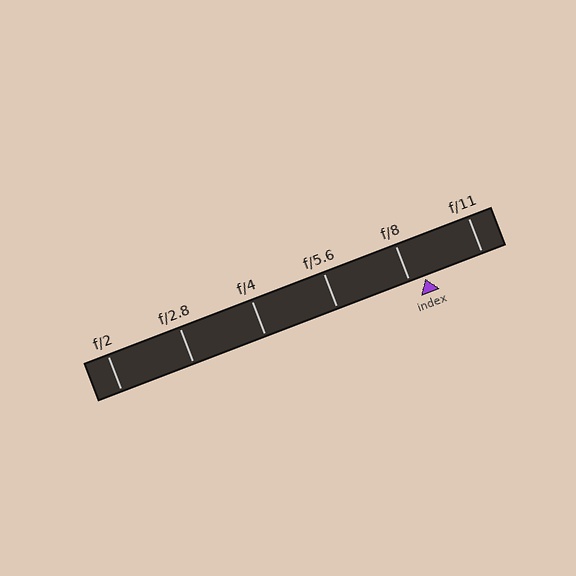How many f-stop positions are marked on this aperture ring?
There are 6 f-stop positions marked.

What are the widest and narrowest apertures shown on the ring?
The widest aperture shown is f/2 and the narrowest is f/11.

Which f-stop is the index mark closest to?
The index mark is closest to f/8.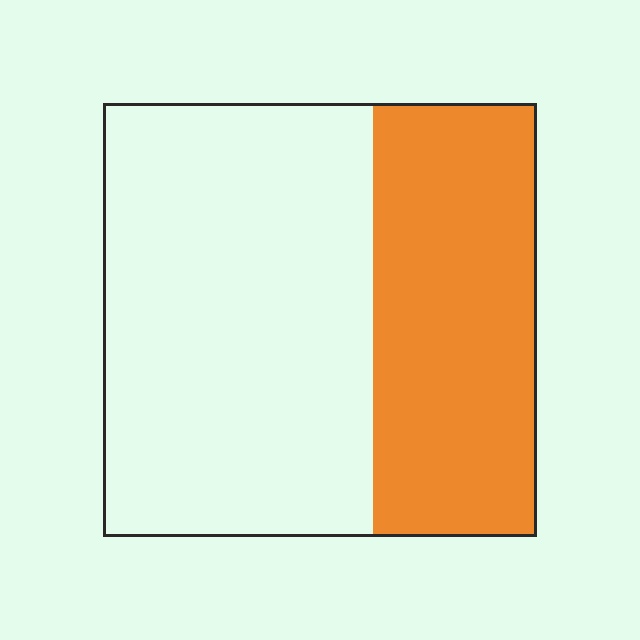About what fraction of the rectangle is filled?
About three eighths (3/8).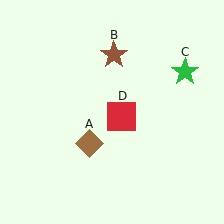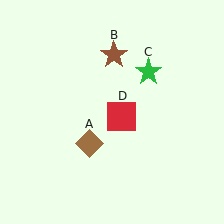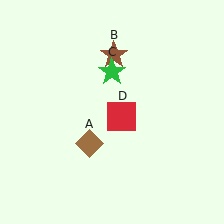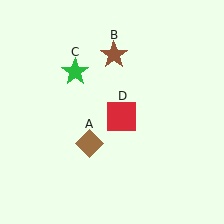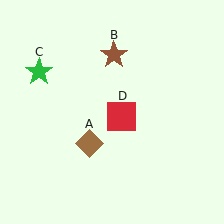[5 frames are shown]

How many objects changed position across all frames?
1 object changed position: green star (object C).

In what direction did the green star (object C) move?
The green star (object C) moved left.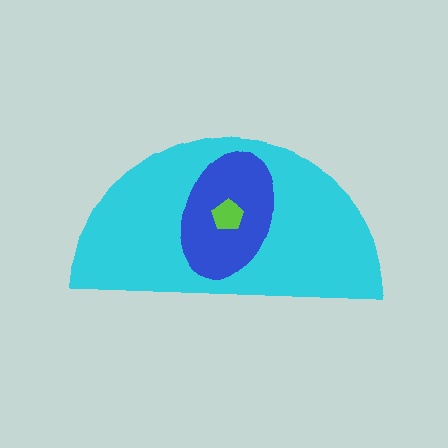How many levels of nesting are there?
3.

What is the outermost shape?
The cyan semicircle.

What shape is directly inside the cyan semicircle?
The blue ellipse.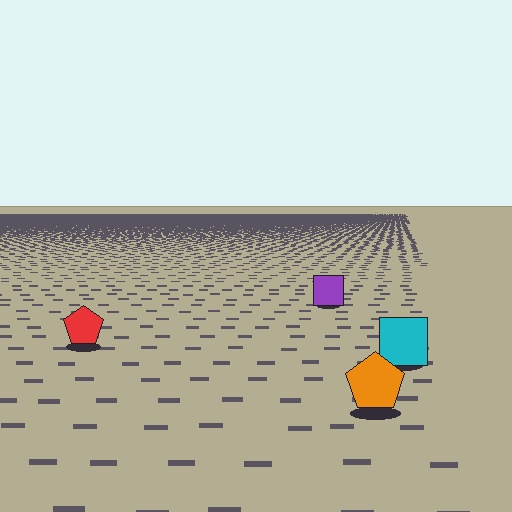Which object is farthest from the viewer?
The purple square is farthest from the viewer. It appears smaller and the ground texture around it is denser.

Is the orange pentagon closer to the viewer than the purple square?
Yes. The orange pentagon is closer — you can tell from the texture gradient: the ground texture is coarser near it.